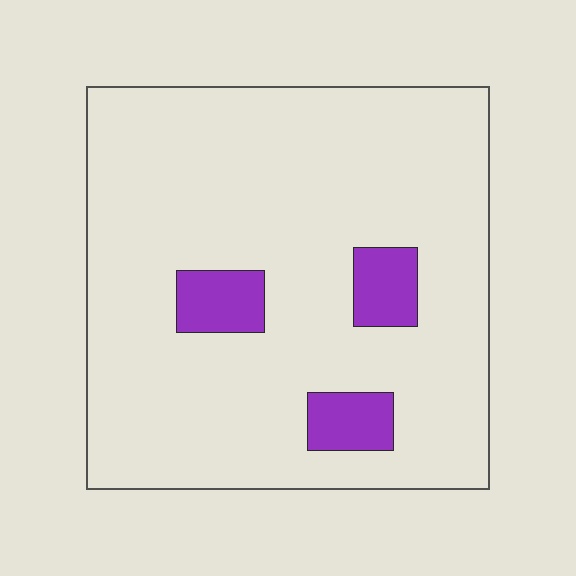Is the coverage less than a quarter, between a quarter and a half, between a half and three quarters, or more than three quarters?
Less than a quarter.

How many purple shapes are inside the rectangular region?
3.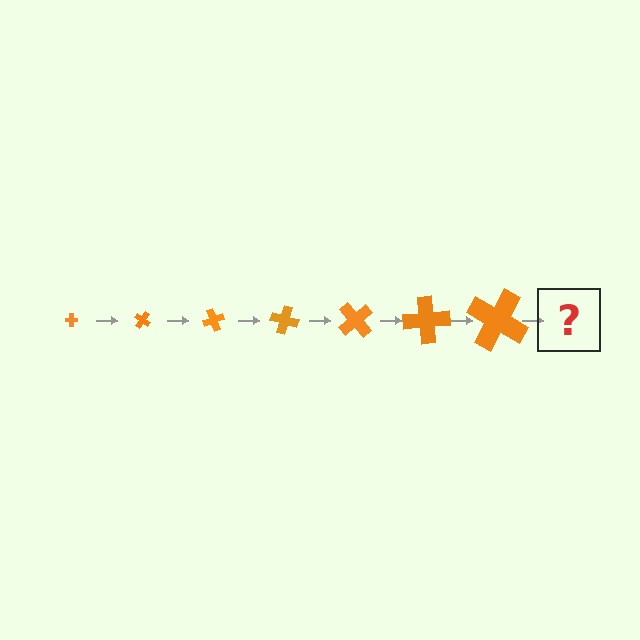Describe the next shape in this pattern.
It should be a cross, larger than the previous one and rotated 245 degrees from the start.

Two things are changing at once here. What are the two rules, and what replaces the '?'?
The two rules are that the cross grows larger each step and it rotates 35 degrees each step. The '?' should be a cross, larger than the previous one and rotated 245 degrees from the start.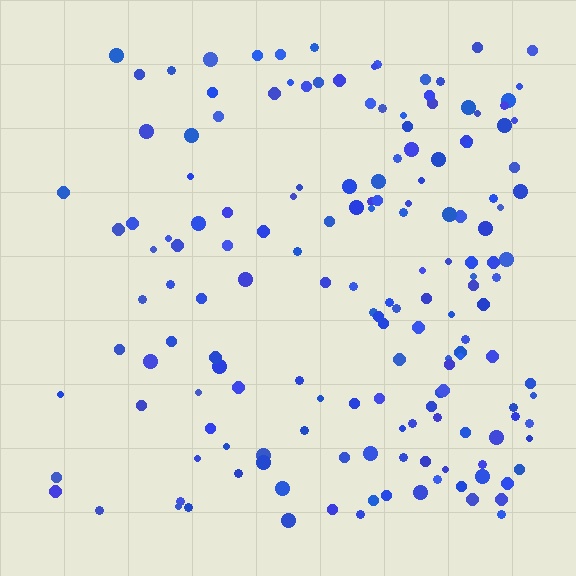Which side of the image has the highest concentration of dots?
The right.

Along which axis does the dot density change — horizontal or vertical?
Horizontal.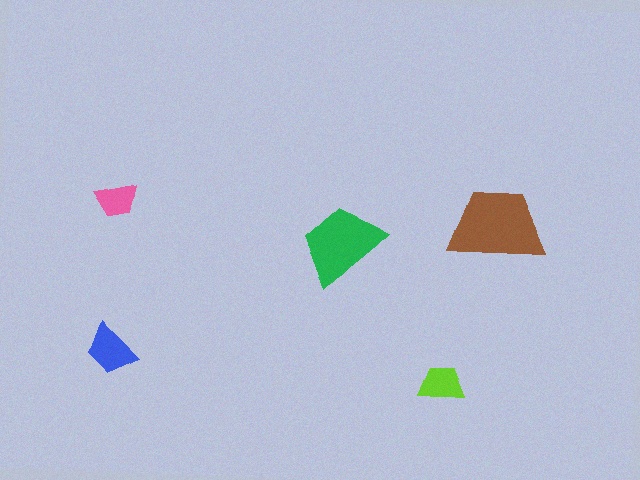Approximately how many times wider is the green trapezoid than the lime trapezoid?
About 2 times wider.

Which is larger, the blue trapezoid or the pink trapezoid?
The blue one.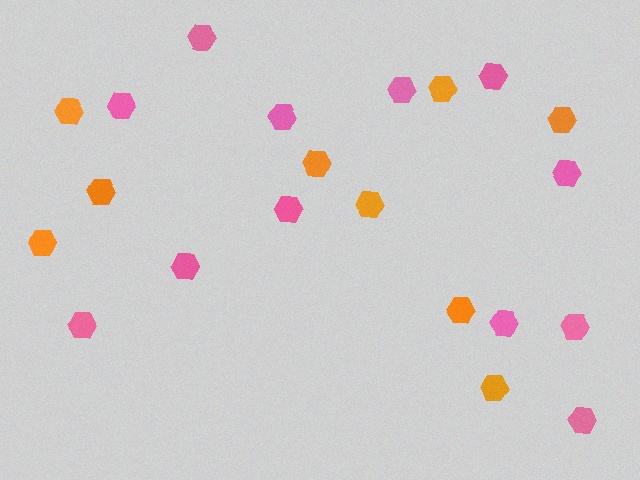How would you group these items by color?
There are 2 groups: one group of orange hexagons (9) and one group of pink hexagons (12).